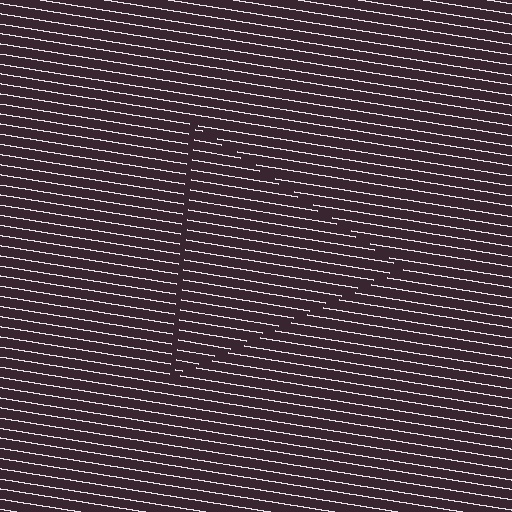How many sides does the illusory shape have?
3 sides — the line-ends trace a triangle.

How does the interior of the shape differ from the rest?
The interior of the shape contains the same grating, shifted by half a period — the contour is defined by the phase discontinuity where line-ends from the inner and outer gratings abut.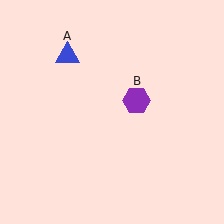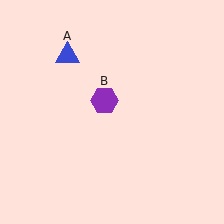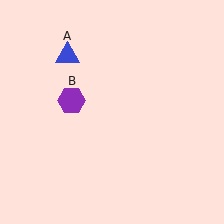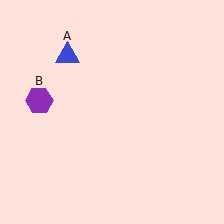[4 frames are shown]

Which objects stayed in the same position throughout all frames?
Blue triangle (object A) remained stationary.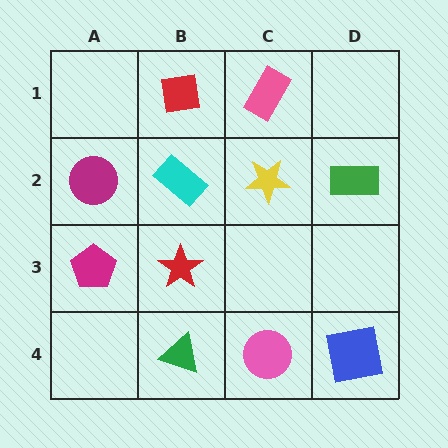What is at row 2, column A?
A magenta circle.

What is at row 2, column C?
A yellow star.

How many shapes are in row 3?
2 shapes.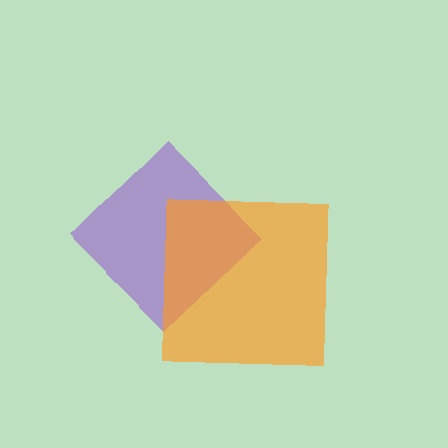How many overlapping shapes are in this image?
There are 2 overlapping shapes in the image.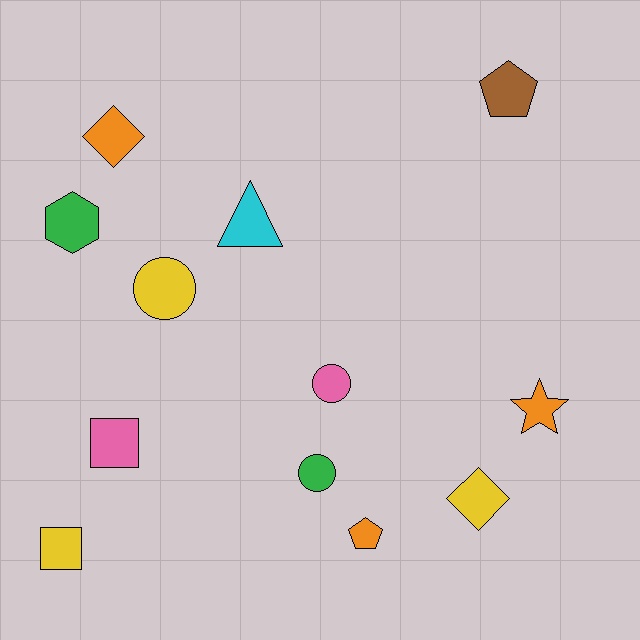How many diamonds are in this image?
There are 2 diamonds.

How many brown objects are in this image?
There is 1 brown object.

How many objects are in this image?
There are 12 objects.